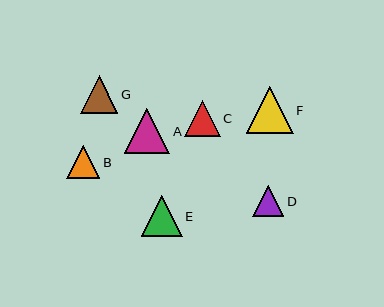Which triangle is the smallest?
Triangle D is the smallest with a size of approximately 31 pixels.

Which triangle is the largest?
Triangle F is the largest with a size of approximately 46 pixels.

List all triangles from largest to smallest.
From largest to smallest: F, A, E, G, C, B, D.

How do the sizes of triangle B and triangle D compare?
Triangle B and triangle D are approximately the same size.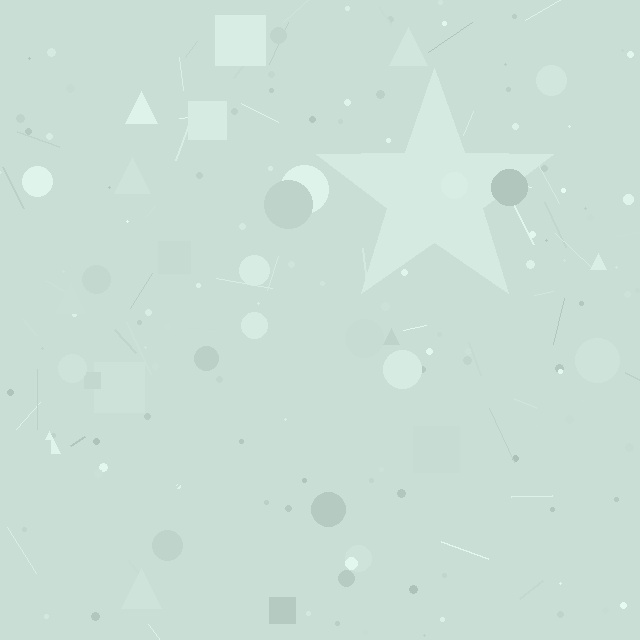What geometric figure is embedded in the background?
A star is embedded in the background.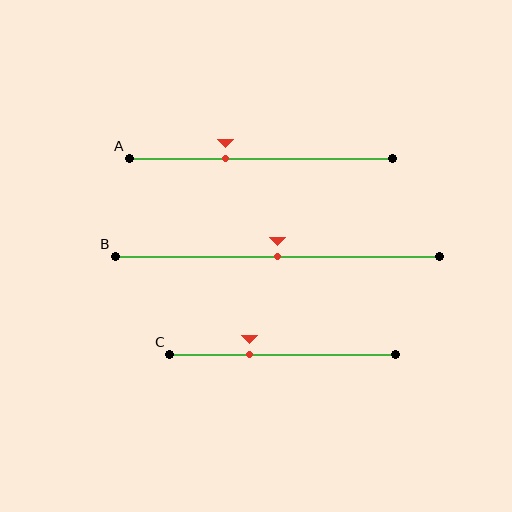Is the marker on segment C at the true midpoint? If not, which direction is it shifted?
No, the marker on segment C is shifted to the left by about 15% of the segment length.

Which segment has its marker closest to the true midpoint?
Segment B has its marker closest to the true midpoint.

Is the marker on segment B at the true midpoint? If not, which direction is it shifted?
Yes, the marker on segment B is at the true midpoint.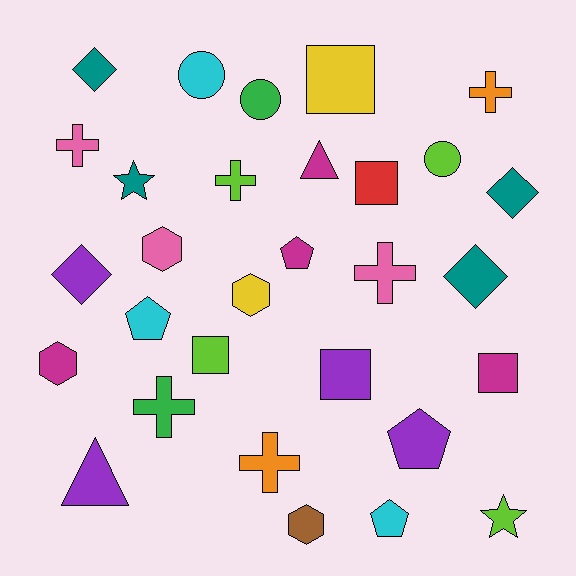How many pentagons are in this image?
There are 4 pentagons.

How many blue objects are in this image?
There are no blue objects.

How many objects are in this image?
There are 30 objects.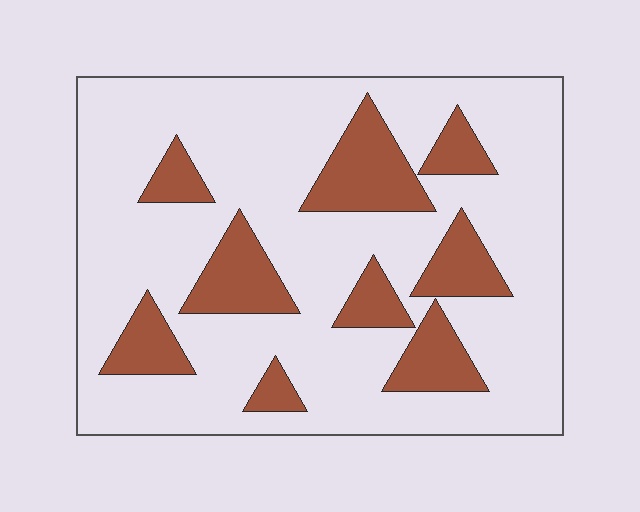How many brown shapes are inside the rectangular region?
9.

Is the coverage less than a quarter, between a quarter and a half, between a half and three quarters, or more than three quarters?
Less than a quarter.